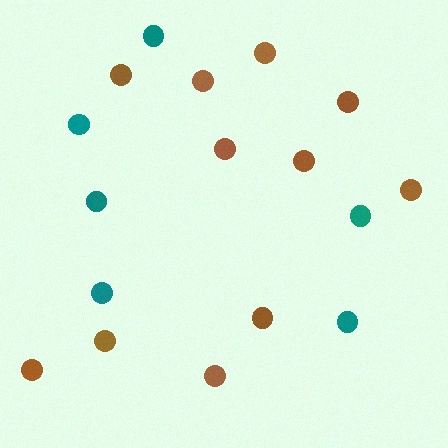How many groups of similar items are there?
There are 2 groups: one group of teal circles (6) and one group of brown circles (11).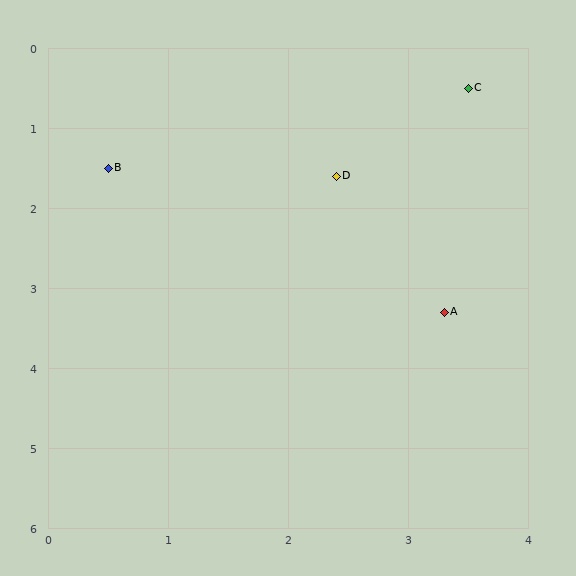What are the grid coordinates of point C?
Point C is at approximately (3.5, 0.5).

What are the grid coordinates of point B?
Point B is at approximately (0.5, 1.5).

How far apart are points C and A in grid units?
Points C and A are about 2.8 grid units apart.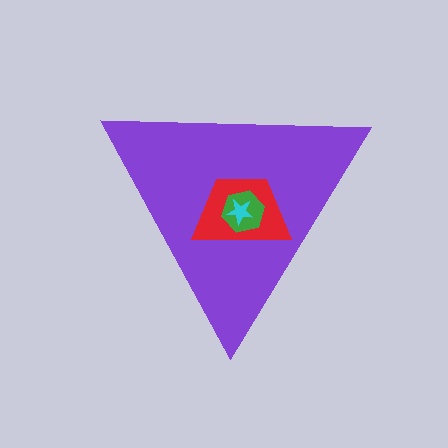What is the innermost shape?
The cyan star.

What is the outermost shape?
The purple triangle.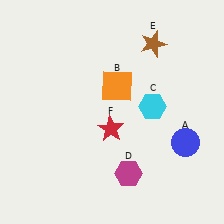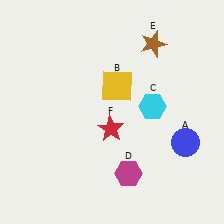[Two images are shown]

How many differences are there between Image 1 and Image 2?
There is 1 difference between the two images.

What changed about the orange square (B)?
In Image 1, B is orange. In Image 2, it changed to yellow.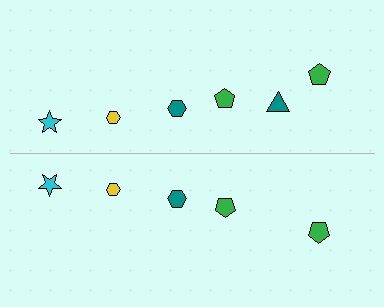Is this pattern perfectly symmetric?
No, the pattern is not perfectly symmetric. A teal triangle is missing from the bottom side.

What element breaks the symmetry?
A teal triangle is missing from the bottom side.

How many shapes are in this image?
There are 11 shapes in this image.